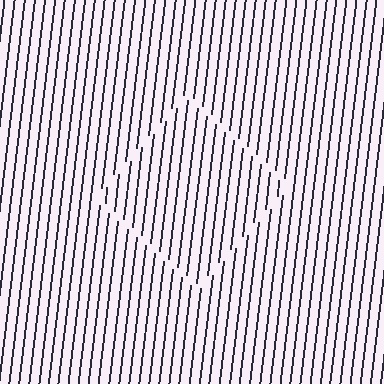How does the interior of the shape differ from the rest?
The interior of the shape contains the same grating, shifted by half a period — the contour is defined by the phase discontinuity where line-ends from the inner and outer gratings abut.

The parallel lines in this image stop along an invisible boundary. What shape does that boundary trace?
An illusory square. The interior of the shape contains the same grating, shifted by half a period — the contour is defined by the phase discontinuity where line-ends from the inner and outer gratings abut.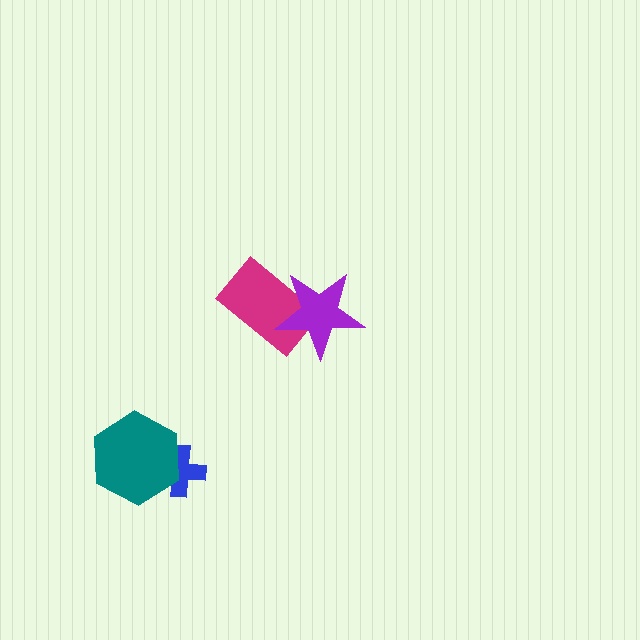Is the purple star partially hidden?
No, no other shape covers it.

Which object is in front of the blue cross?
The teal hexagon is in front of the blue cross.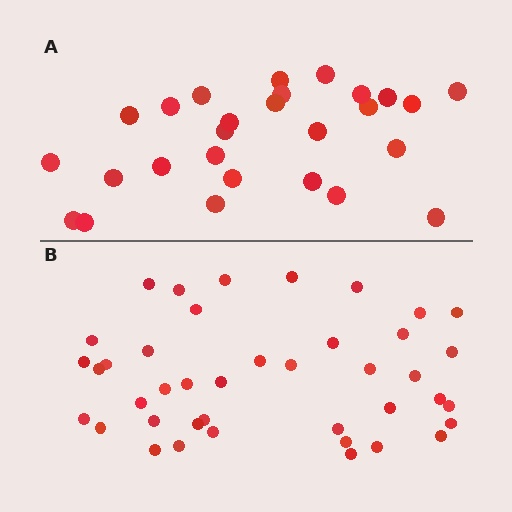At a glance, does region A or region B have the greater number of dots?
Region B (the bottom region) has more dots.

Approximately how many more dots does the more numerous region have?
Region B has approximately 15 more dots than region A.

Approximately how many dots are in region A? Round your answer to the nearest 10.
About 30 dots. (The exact count is 27, which rounds to 30.)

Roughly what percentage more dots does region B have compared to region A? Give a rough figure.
About 50% more.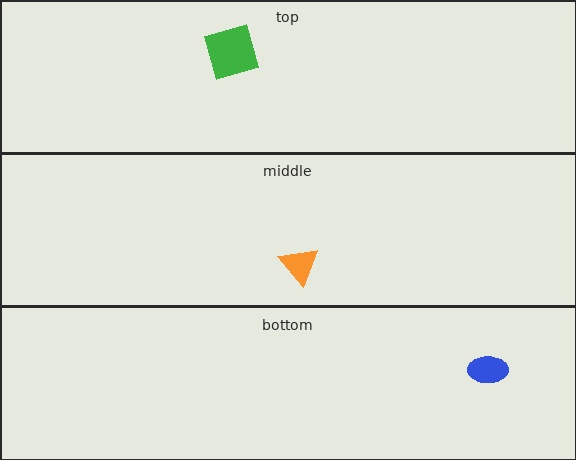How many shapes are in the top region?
1.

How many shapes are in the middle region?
1.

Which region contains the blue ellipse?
The bottom region.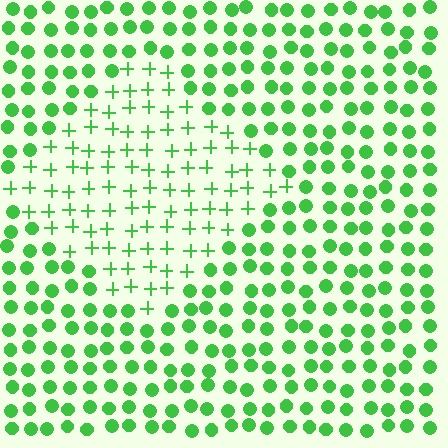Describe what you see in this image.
The image is filled with small green elements arranged in a uniform grid. A diamond-shaped region contains plus signs, while the surrounding area contains circles. The boundary is defined purely by the change in element shape.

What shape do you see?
I see a diamond.